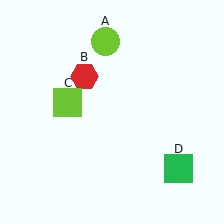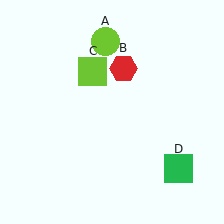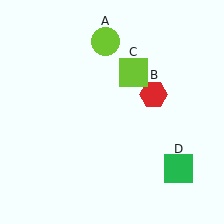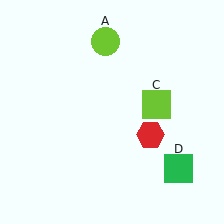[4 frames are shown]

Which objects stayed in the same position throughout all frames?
Lime circle (object A) and green square (object D) remained stationary.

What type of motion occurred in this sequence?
The red hexagon (object B), lime square (object C) rotated clockwise around the center of the scene.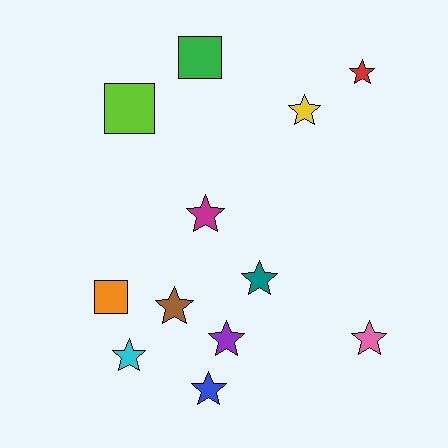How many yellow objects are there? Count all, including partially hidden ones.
There is 1 yellow object.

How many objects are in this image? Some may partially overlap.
There are 12 objects.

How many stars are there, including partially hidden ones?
There are 9 stars.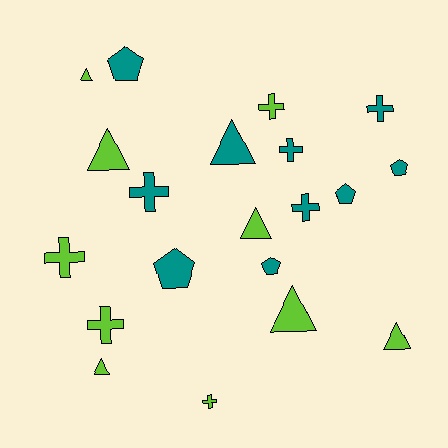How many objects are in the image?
There are 20 objects.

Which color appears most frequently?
Teal, with 10 objects.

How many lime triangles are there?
There are 6 lime triangles.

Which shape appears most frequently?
Cross, with 8 objects.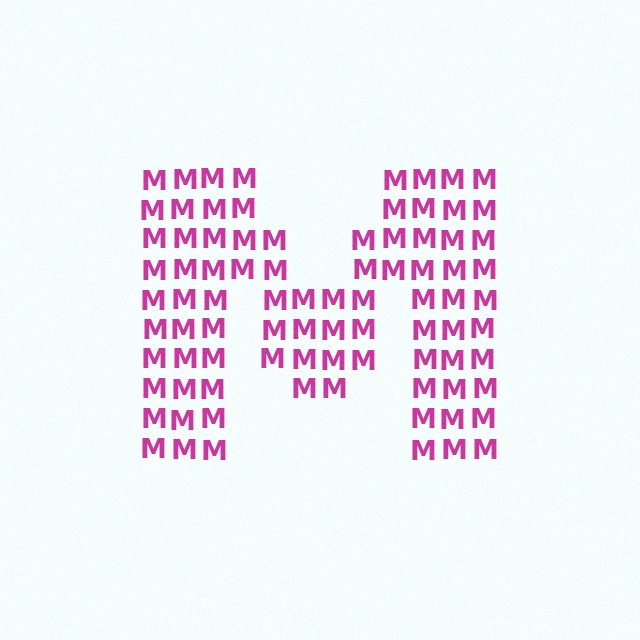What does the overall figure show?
The overall figure shows the letter M.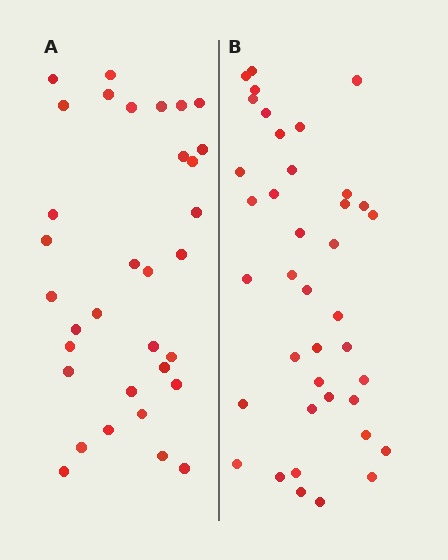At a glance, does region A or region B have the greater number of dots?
Region B (the right region) has more dots.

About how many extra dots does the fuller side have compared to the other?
Region B has about 6 more dots than region A.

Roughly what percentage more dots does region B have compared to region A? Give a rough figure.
About 20% more.